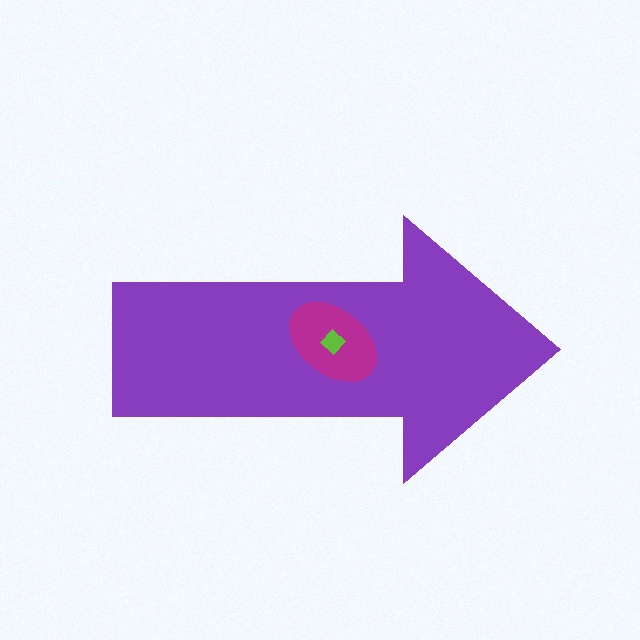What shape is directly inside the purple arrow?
The magenta ellipse.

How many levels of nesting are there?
3.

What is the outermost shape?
The purple arrow.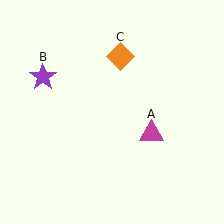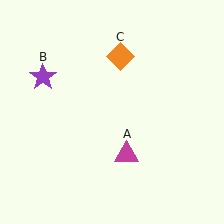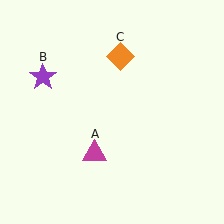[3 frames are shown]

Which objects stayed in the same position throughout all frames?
Purple star (object B) and orange diamond (object C) remained stationary.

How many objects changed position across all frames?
1 object changed position: magenta triangle (object A).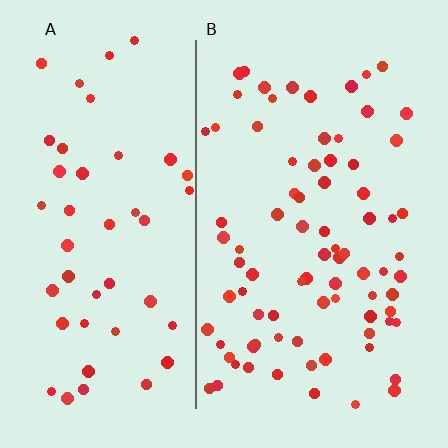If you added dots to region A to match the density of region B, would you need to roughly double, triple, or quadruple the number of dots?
Approximately double.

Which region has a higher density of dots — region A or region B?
B (the right).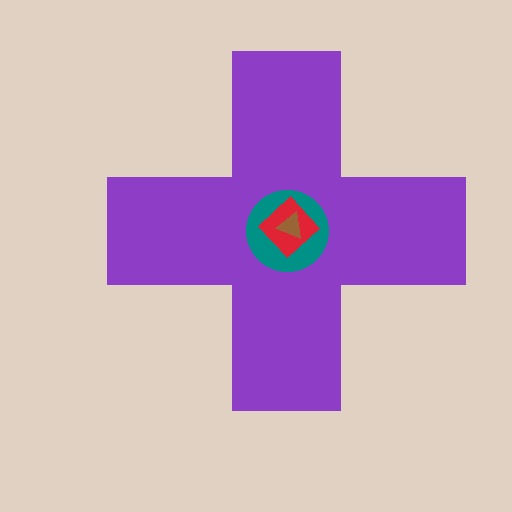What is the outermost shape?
The purple cross.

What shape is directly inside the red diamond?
The brown triangle.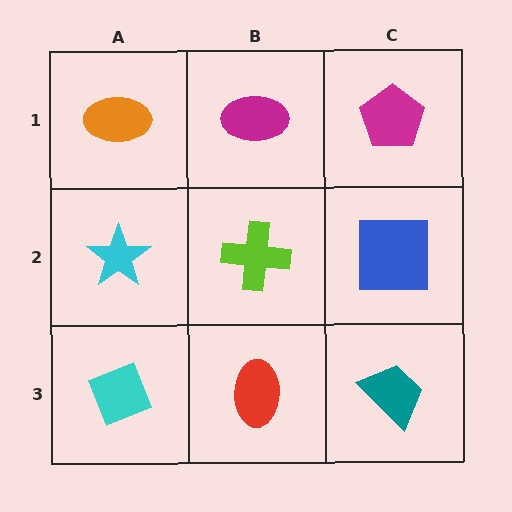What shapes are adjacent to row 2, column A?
An orange ellipse (row 1, column A), a cyan diamond (row 3, column A), a lime cross (row 2, column B).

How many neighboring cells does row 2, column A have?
3.